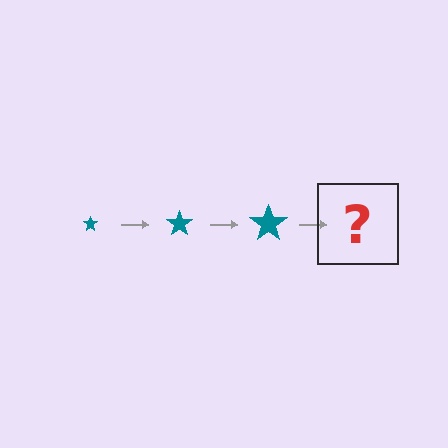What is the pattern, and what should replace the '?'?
The pattern is that the star gets progressively larger each step. The '?' should be a teal star, larger than the previous one.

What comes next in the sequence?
The next element should be a teal star, larger than the previous one.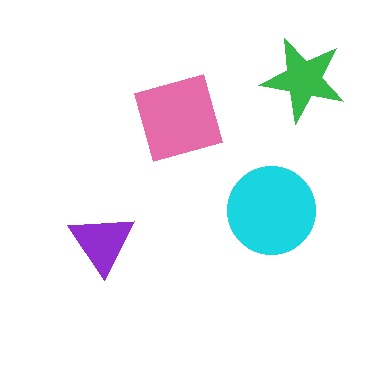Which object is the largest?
The cyan circle.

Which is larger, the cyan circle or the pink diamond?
The cyan circle.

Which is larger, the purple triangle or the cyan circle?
The cyan circle.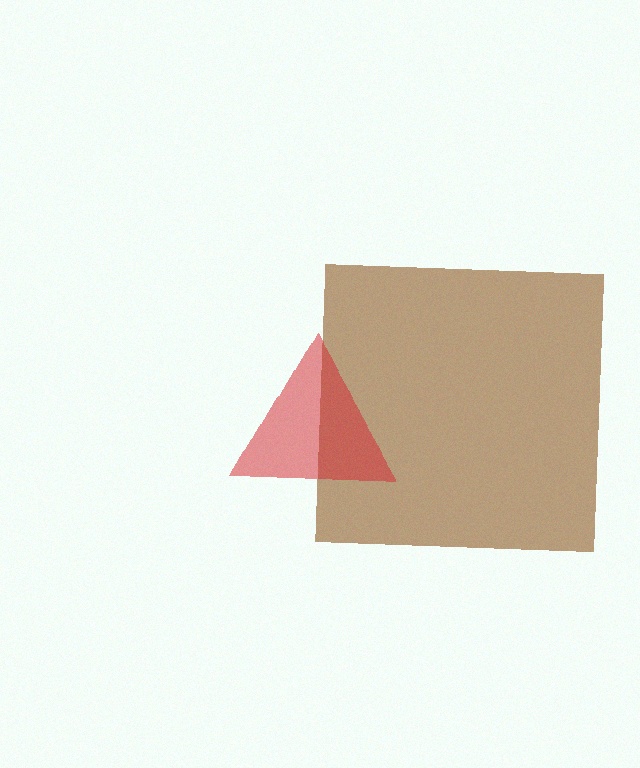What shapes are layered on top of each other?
The layered shapes are: a brown square, a red triangle.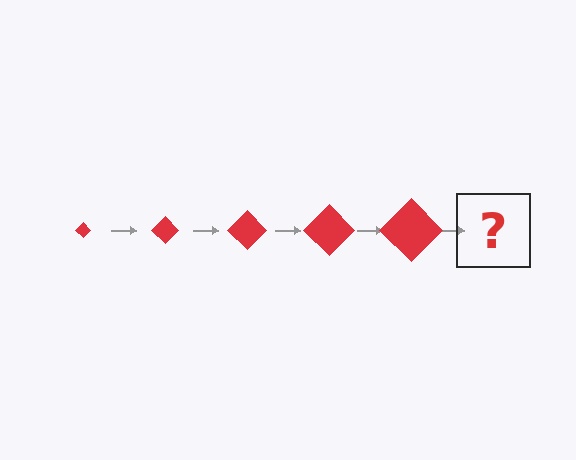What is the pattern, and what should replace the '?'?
The pattern is that the diamond gets progressively larger each step. The '?' should be a red diamond, larger than the previous one.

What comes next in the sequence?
The next element should be a red diamond, larger than the previous one.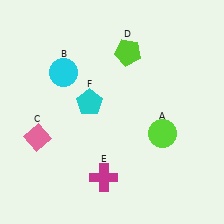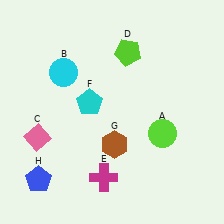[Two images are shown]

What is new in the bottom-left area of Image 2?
A blue pentagon (H) was added in the bottom-left area of Image 2.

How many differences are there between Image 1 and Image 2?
There are 2 differences between the two images.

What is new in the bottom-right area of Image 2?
A brown hexagon (G) was added in the bottom-right area of Image 2.